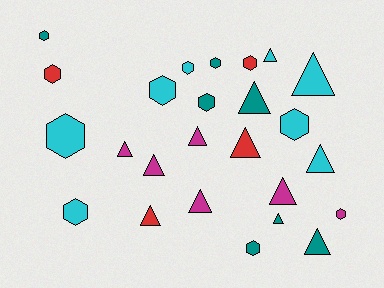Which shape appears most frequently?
Triangle, with 13 objects.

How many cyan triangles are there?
There are 3 cyan triangles.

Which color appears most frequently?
Cyan, with 8 objects.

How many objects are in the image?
There are 25 objects.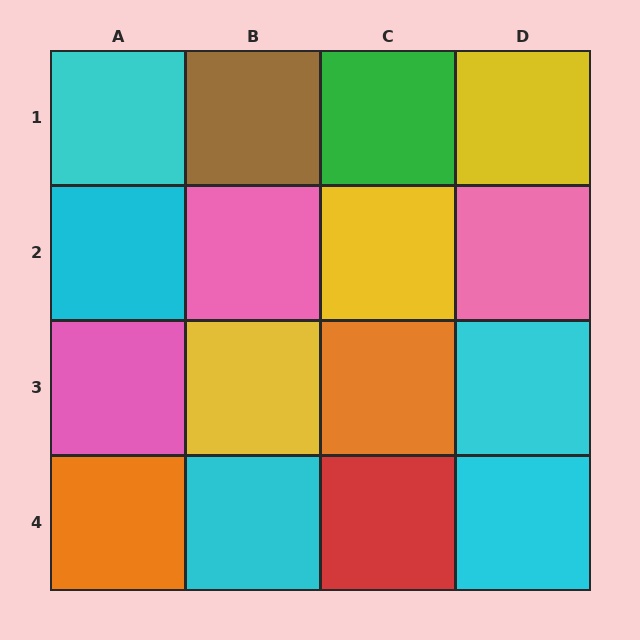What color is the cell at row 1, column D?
Yellow.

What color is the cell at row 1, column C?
Green.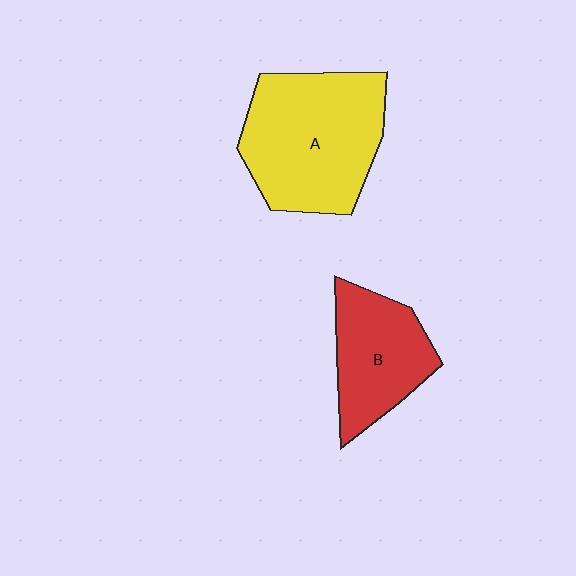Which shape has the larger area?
Shape A (yellow).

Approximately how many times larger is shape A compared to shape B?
Approximately 1.6 times.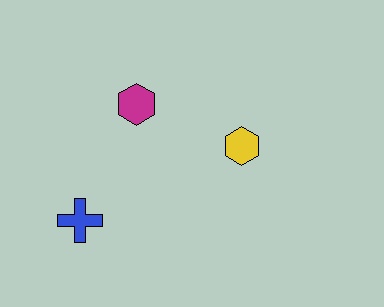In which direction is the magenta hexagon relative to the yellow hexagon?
The magenta hexagon is to the left of the yellow hexagon.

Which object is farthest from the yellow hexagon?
The blue cross is farthest from the yellow hexagon.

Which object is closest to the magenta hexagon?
The yellow hexagon is closest to the magenta hexagon.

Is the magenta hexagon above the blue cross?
Yes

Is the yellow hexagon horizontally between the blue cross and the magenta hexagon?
No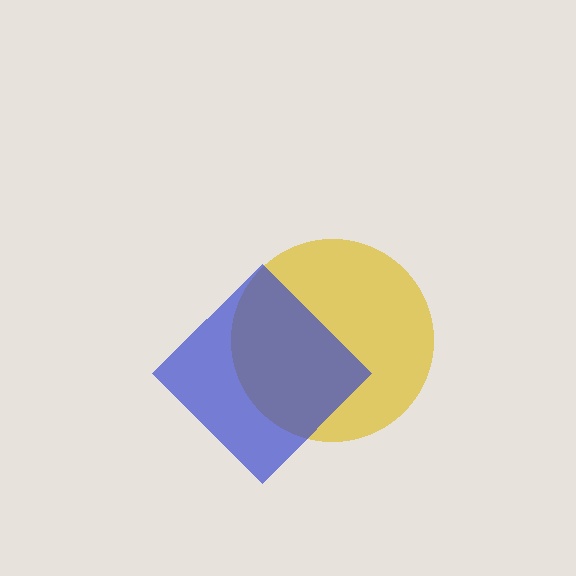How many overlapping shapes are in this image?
There are 2 overlapping shapes in the image.